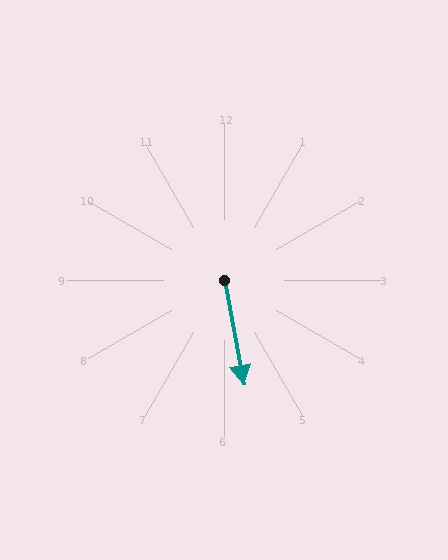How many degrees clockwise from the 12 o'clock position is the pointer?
Approximately 169 degrees.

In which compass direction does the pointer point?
South.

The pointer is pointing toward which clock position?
Roughly 6 o'clock.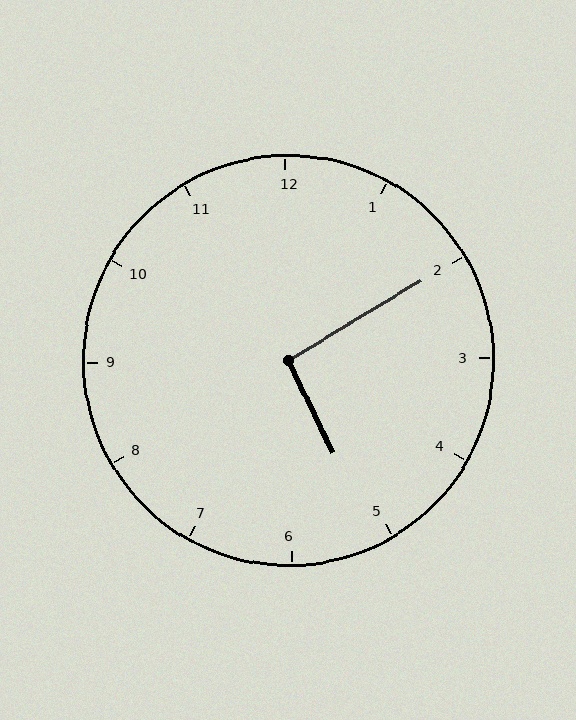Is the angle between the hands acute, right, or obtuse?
It is right.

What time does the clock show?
5:10.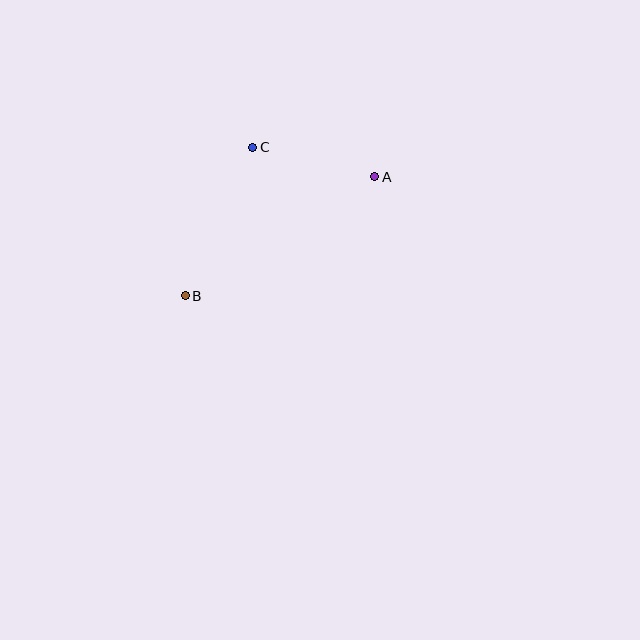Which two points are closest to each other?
Points A and C are closest to each other.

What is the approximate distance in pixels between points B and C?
The distance between B and C is approximately 163 pixels.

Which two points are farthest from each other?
Points A and B are farthest from each other.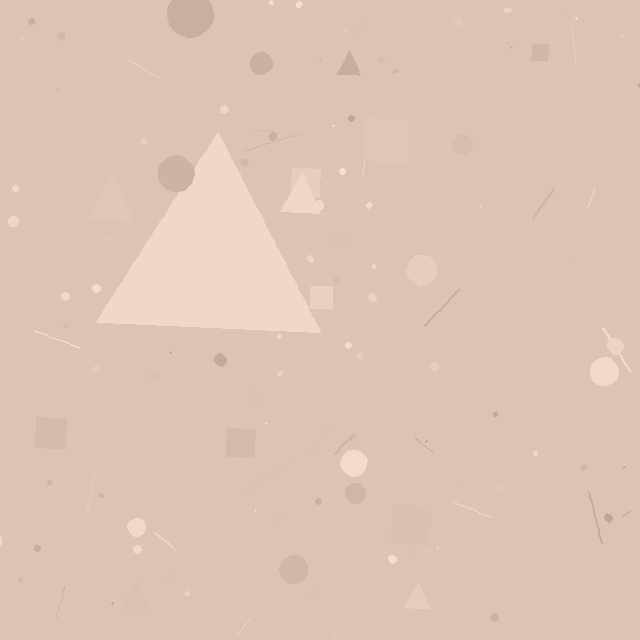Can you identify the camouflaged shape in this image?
The camouflaged shape is a triangle.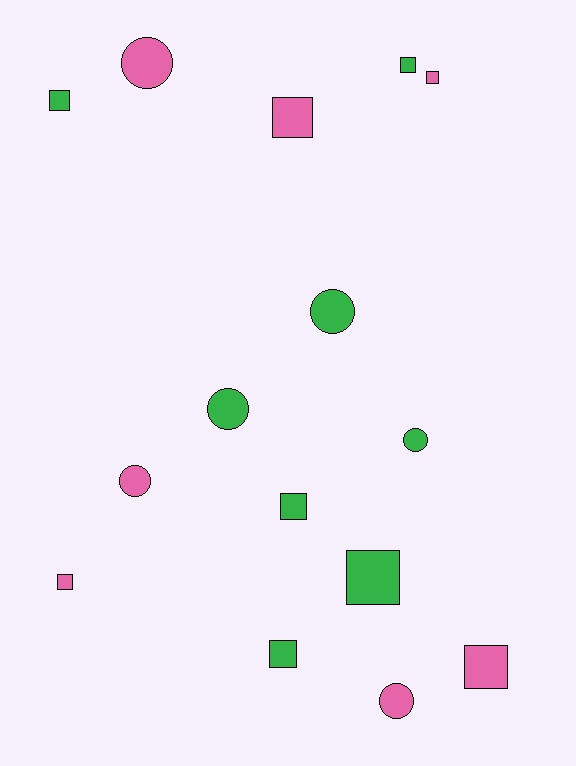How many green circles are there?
There are 3 green circles.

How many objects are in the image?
There are 15 objects.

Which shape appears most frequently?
Square, with 9 objects.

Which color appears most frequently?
Green, with 8 objects.